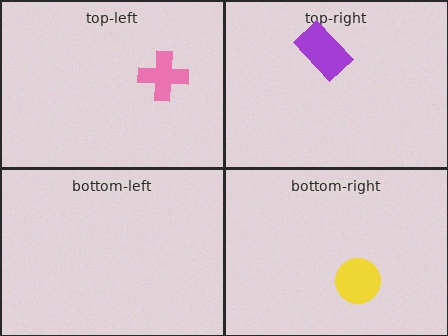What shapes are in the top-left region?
The pink cross.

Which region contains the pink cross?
The top-left region.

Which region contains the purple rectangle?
The top-right region.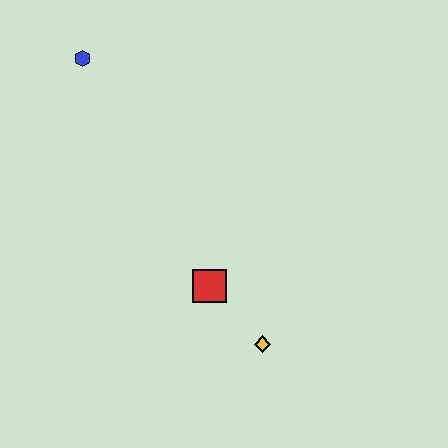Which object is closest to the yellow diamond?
The red square is closest to the yellow diamond.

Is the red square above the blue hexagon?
No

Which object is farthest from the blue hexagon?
The yellow diamond is farthest from the blue hexagon.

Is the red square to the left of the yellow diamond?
Yes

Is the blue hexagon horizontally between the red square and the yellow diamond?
No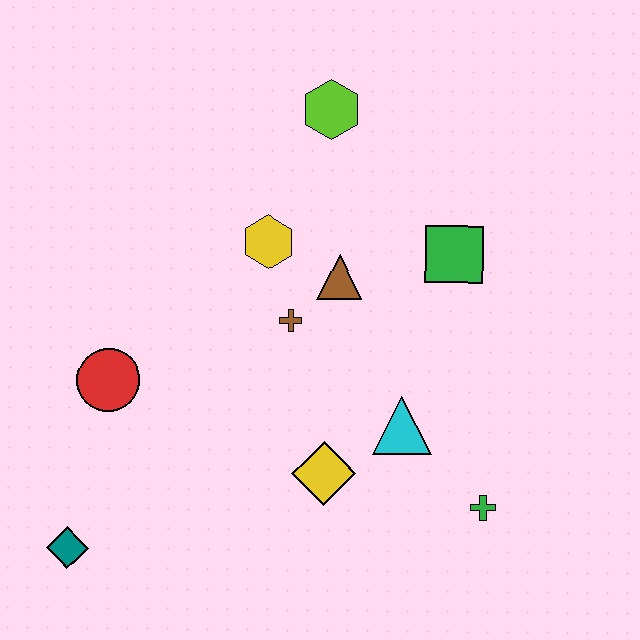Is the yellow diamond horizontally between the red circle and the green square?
Yes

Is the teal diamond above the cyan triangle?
No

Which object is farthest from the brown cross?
The teal diamond is farthest from the brown cross.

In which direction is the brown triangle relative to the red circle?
The brown triangle is to the right of the red circle.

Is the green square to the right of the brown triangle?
Yes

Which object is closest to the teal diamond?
The red circle is closest to the teal diamond.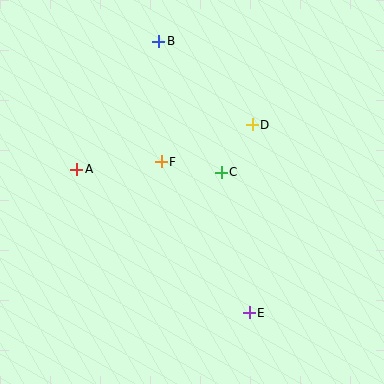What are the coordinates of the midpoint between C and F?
The midpoint between C and F is at (191, 167).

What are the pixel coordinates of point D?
Point D is at (252, 125).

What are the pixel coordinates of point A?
Point A is at (77, 169).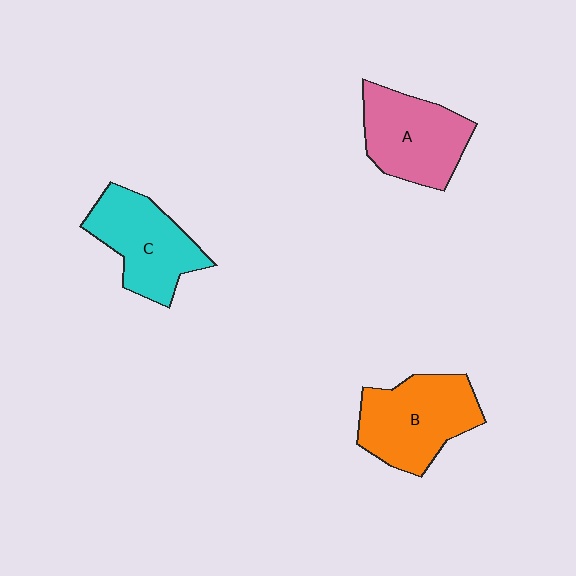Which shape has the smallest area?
Shape C (cyan).